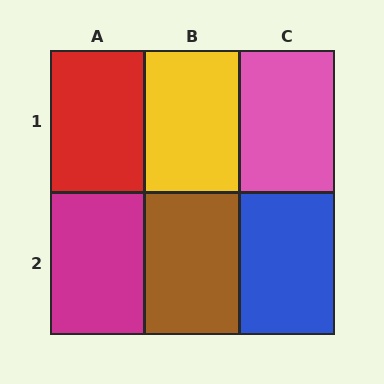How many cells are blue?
1 cell is blue.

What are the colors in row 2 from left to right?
Magenta, brown, blue.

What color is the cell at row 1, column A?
Red.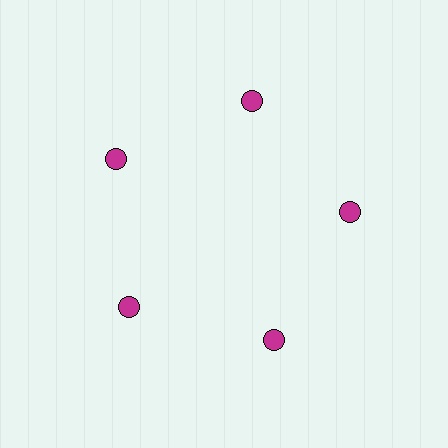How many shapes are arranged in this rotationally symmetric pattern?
There are 5 shapes, arranged in 5 groups of 1.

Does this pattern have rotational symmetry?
Yes, this pattern has 5-fold rotational symmetry. It looks the same after rotating 72 degrees around the center.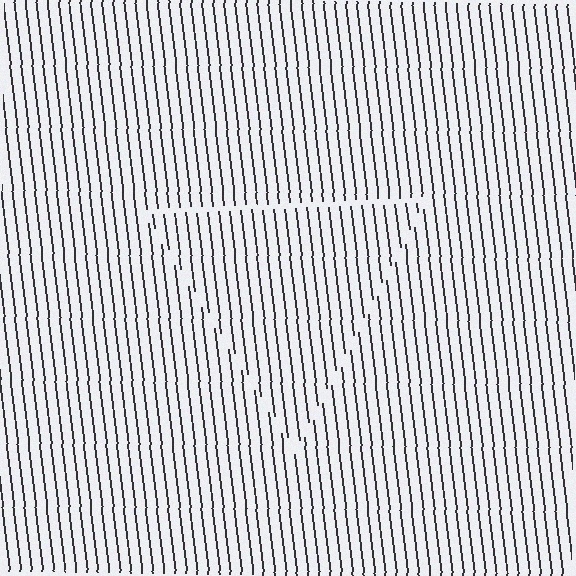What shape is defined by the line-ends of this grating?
An illusory triangle. The interior of the shape contains the same grating, shifted by half a period — the contour is defined by the phase discontinuity where line-ends from the inner and outer gratings abut.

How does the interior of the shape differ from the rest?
The interior of the shape contains the same grating, shifted by half a period — the contour is defined by the phase discontinuity where line-ends from the inner and outer gratings abut.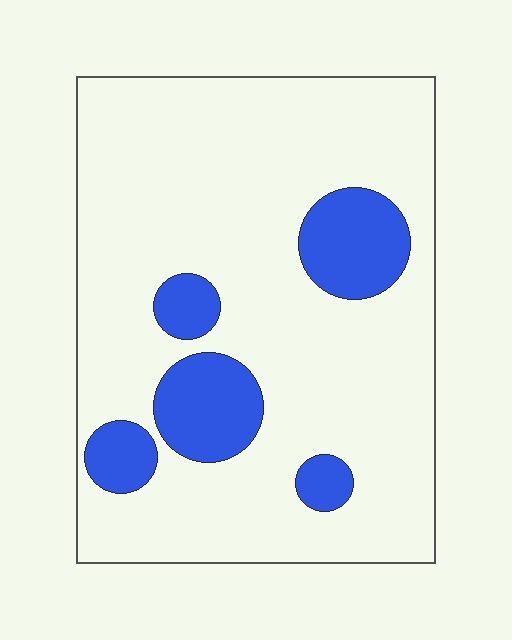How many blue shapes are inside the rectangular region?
5.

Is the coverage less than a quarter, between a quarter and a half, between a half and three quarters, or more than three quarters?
Less than a quarter.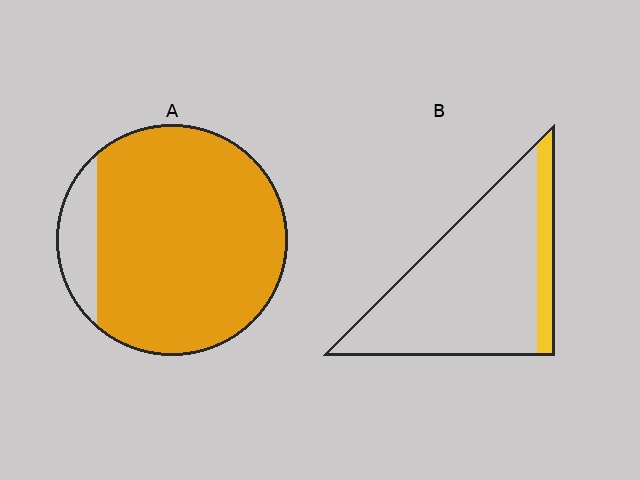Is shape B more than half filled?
No.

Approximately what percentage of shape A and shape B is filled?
A is approximately 90% and B is approximately 15%.